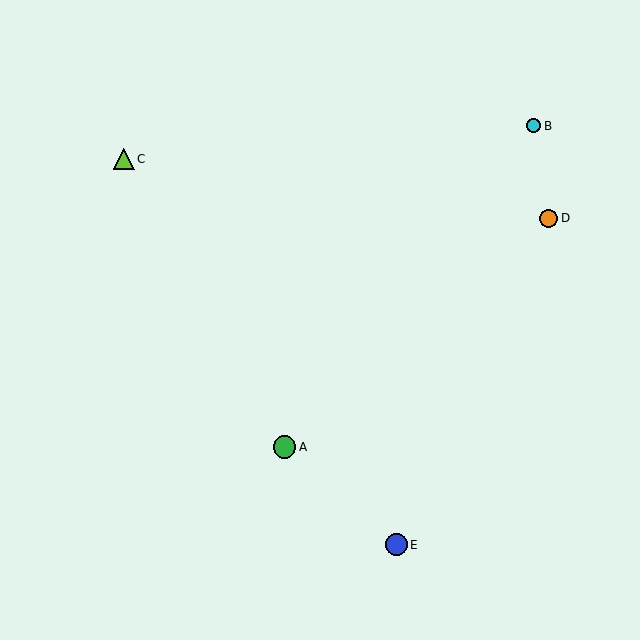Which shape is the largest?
The green circle (labeled A) is the largest.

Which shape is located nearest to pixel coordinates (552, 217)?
The orange circle (labeled D) at (549, 218) is nearest to that location.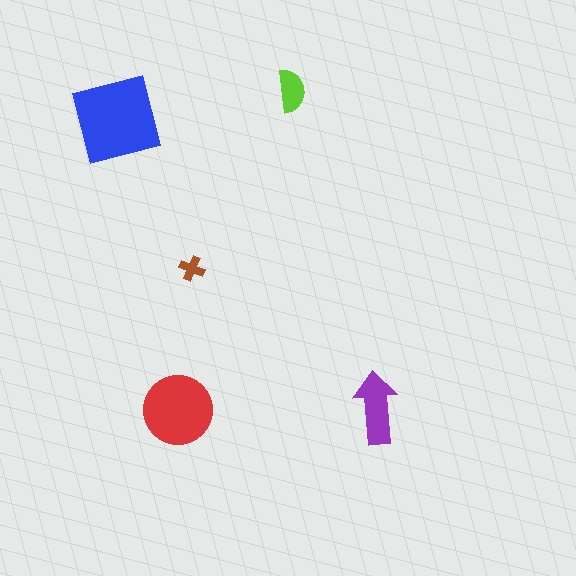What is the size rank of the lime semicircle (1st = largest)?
4th.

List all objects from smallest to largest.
The brown cross, the lime semicircle, the purple arrow, the red circle, the blue square.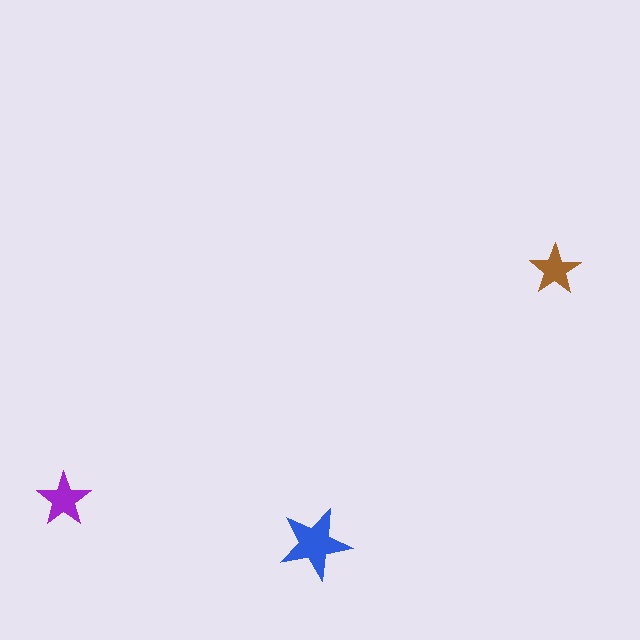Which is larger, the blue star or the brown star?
The blue one.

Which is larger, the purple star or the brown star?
The purple one.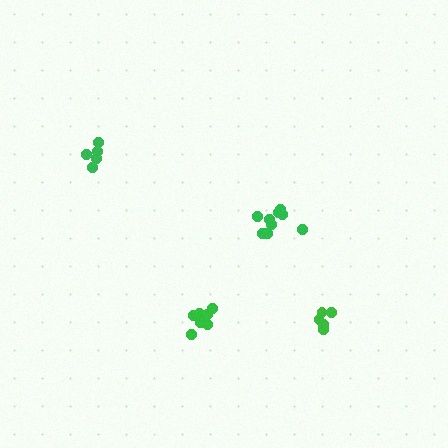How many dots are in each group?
Group 1: 7 dots, Group 2: 5 dots, Group 3: 5 dots, Group 4: 9 dots (26 total).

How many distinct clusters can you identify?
There are 4 distinct clusters.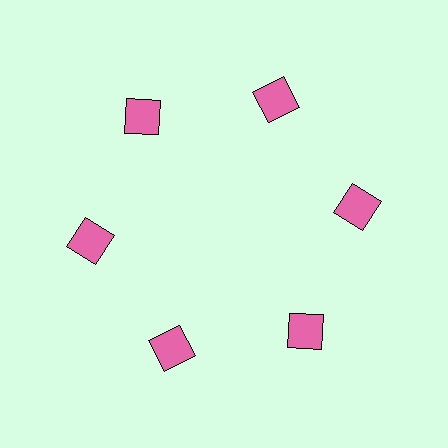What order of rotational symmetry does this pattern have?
This pattern has 6-fold rotational symmetry.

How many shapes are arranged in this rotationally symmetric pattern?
There are 6 shapes, arranged in 6 groups of 1.